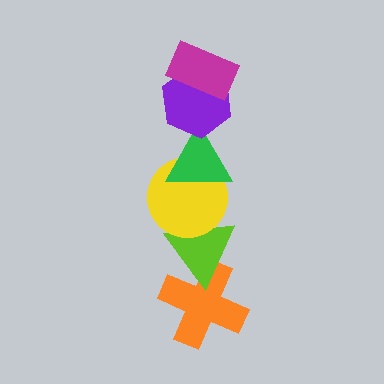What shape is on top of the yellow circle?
The green triangle is on top of the yellow circle.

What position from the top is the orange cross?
The orange cross is 6th from the top.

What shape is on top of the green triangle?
The purple hexagon is on top of the green triangle.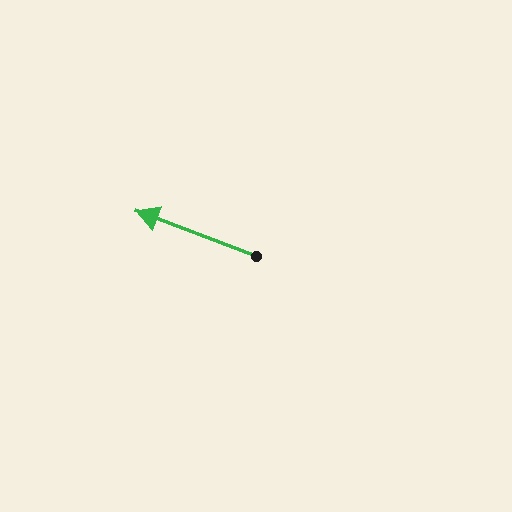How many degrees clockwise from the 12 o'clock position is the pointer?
Approximately 291 degrees.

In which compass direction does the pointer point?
West.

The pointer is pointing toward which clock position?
Roughly 10 o'clock.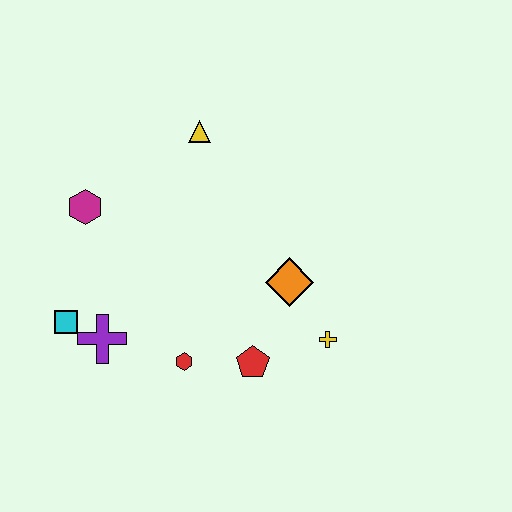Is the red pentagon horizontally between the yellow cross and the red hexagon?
Yes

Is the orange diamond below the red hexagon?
No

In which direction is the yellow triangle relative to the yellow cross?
The yellow triangle is above the yellow cross.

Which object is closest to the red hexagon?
The red pentagon is closest to the red hexagon.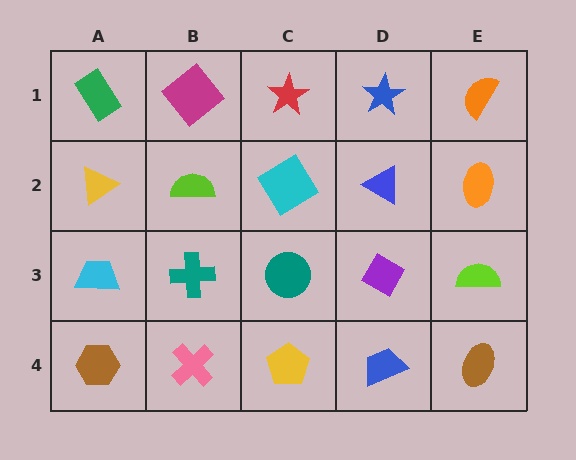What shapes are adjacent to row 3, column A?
A yellow triangle (row 2, column A), a brown hexagon (row 4, column A), a teal cross (row 3, column B).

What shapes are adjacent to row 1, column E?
An orange ellipse (row 2, column E), a blue star (row 1, column D).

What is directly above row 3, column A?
A yellow triangle.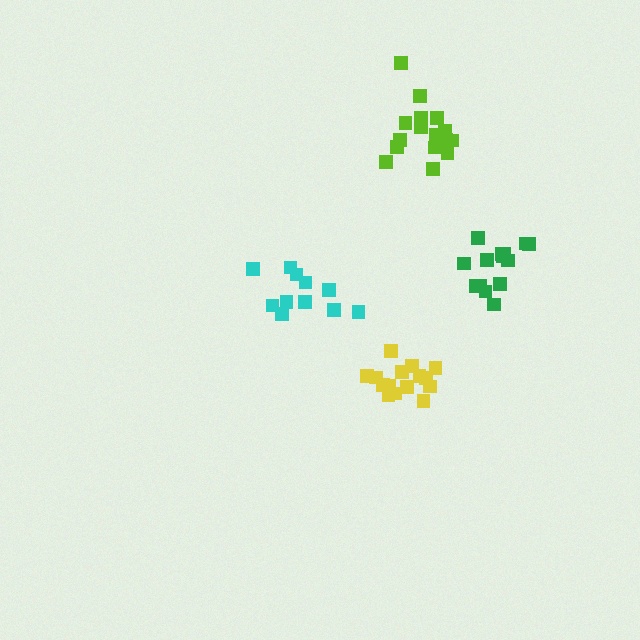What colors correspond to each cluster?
The clusters are colored: green, cyan, yellow, lime.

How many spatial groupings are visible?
There are 4 spatial groupings.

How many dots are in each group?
Group 1: 14 dots, Group 2: 11 dots, Group 3: 15 dots, Group 4: 16 dots (56 total).